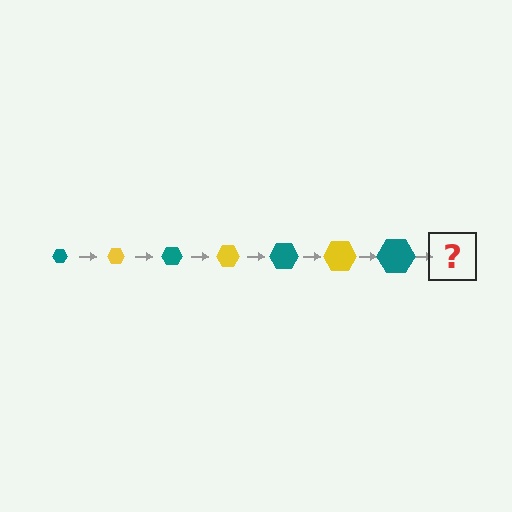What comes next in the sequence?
The next element should be a yellow hexagon, larger than the previous one.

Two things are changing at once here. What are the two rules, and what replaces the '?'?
The two rules are that the hexagon grows larger each step and the color cycles through teal and yellow. The '?' should be a yellow hexagon, larger than the previous one.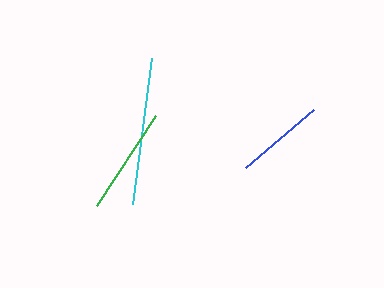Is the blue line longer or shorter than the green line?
The green line is longer than the blue line.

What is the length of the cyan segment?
The cyan segment is approximately 147 pixels long.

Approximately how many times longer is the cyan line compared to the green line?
The cyan line is approximately 1.4 times the length of the green line.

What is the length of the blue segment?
The blue segment is approximately 89 pixels long.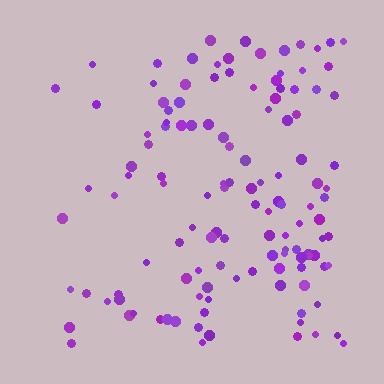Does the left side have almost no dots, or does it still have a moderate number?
Still a moderate number, just noticeably fewer than the right.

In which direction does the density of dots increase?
From left to right, with the right side densest.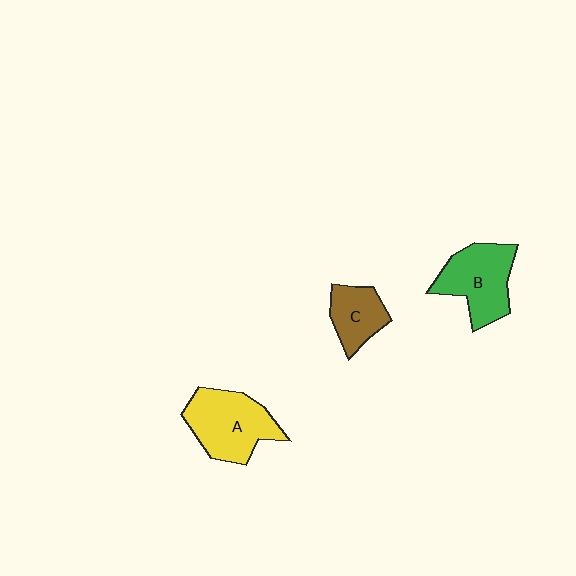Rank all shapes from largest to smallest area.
From largest to smallest: A (yellow), B (green), C (brown).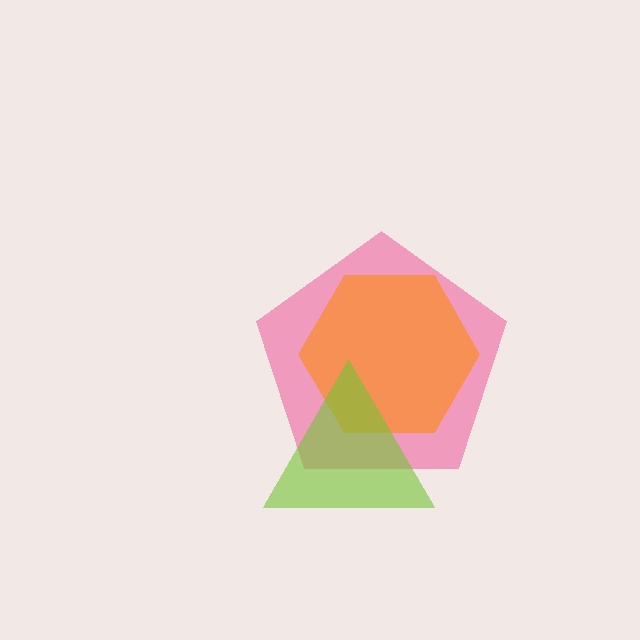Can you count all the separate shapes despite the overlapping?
Yes, there are 3 separate shapes.